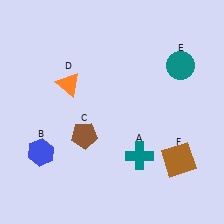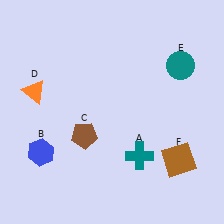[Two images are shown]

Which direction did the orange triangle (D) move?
The orange triangle (D) moved left.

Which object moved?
The orange triangle (D) moved left.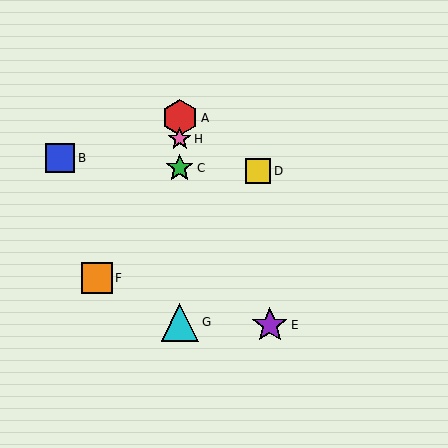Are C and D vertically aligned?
No, C is at x≈180 and D is at x≈258.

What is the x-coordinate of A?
Object A is at x≈180.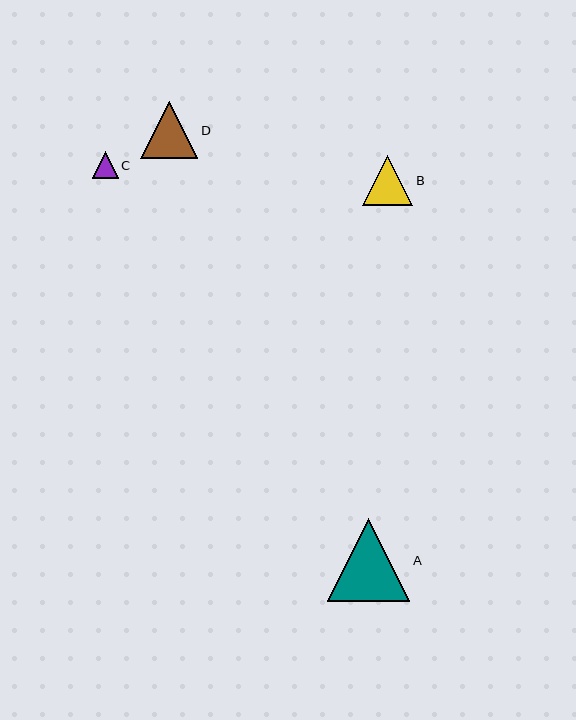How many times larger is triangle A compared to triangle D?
Triangle A is approximately 1.5 times the size of triangle D.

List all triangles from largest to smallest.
From largest to smallest: A, D, B, C.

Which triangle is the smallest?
Triangle C is the smallest with a size of approximately 26 pixels.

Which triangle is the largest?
Triangle A is the largest with a size of approximately 83 pixels.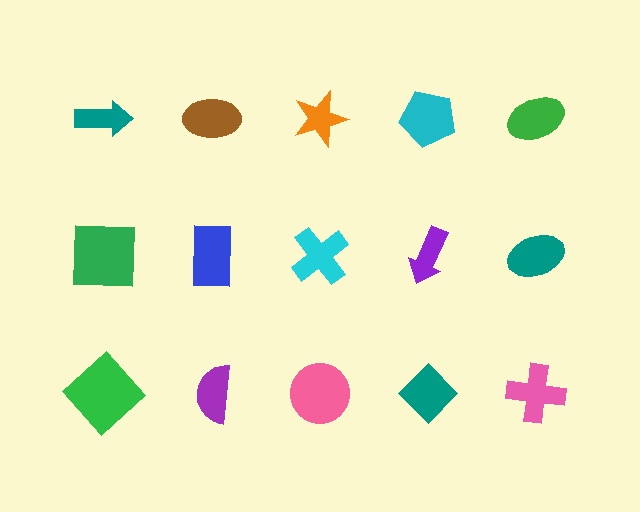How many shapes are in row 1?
5 shapes.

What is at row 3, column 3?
A pink circle.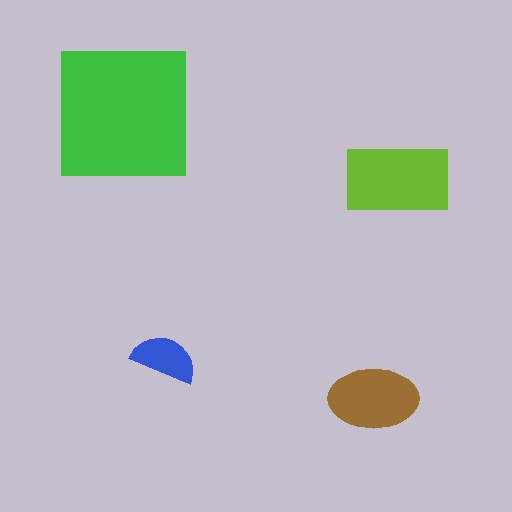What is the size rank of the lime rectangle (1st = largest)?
2nd.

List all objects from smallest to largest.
The blue semicircle, the brown ellipse, the lime rectangle, the green square.